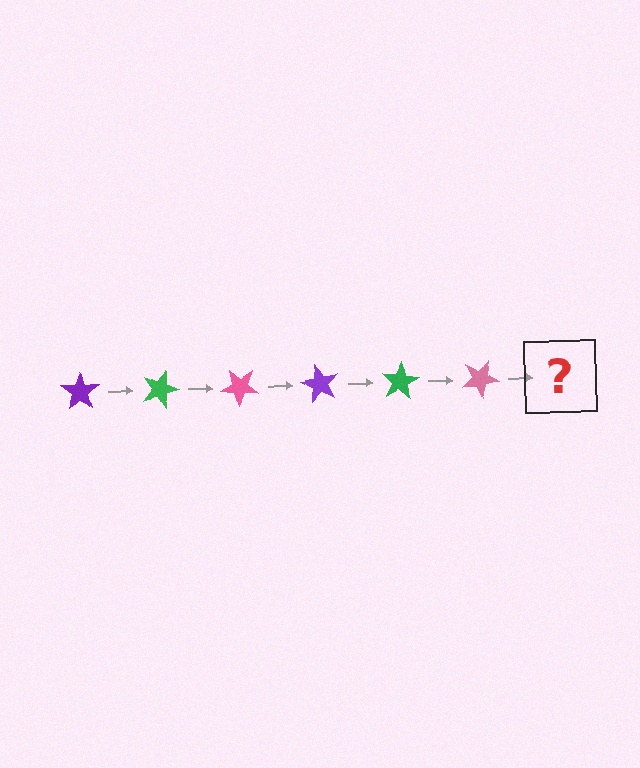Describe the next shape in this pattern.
It should be a purple star, rotated 120 degrees from the start.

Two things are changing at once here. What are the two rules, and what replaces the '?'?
The two rules are that it rotates 20 degrees each step and the color cycles through purple, green, and pink. The '?' should be a purple star, rotated 120 degrees from the start.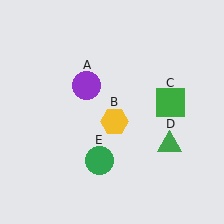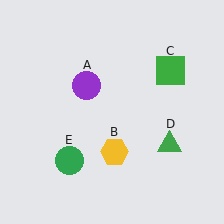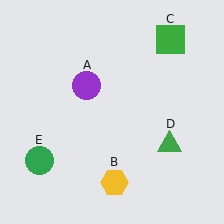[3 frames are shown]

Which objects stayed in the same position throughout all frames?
Purple circle (object A) and green triangle (object D) remained stationary.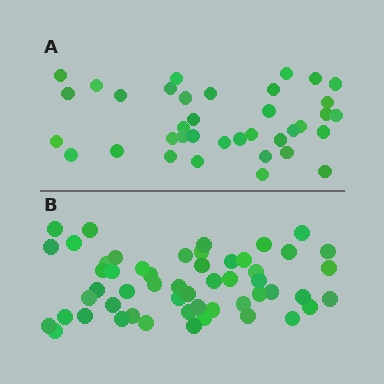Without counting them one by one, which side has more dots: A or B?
Region B (the bottom region) has more dots.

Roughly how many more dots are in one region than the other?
Region B has approximately 15 more dots than region A.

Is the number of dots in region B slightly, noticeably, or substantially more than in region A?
Region B has noticeably more, but not dramatically so. The ratio is roughly 1.4 to 1.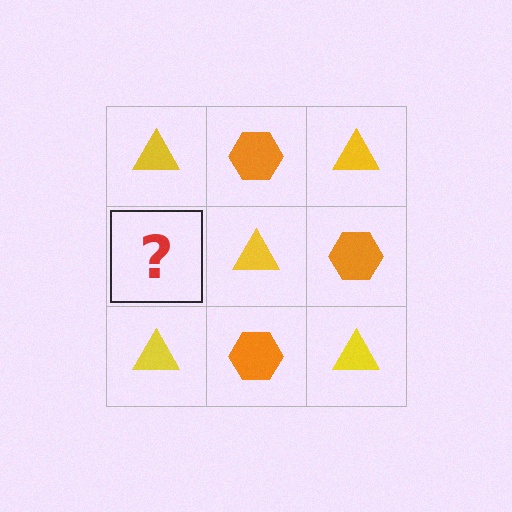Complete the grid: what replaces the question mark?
The question mark should be replaced with an orange hexagon.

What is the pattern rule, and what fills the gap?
The rule is that it alternates yellow triangle and orange hexagon in a checkerboard pattern. The gap should be filled with an orange hexagon.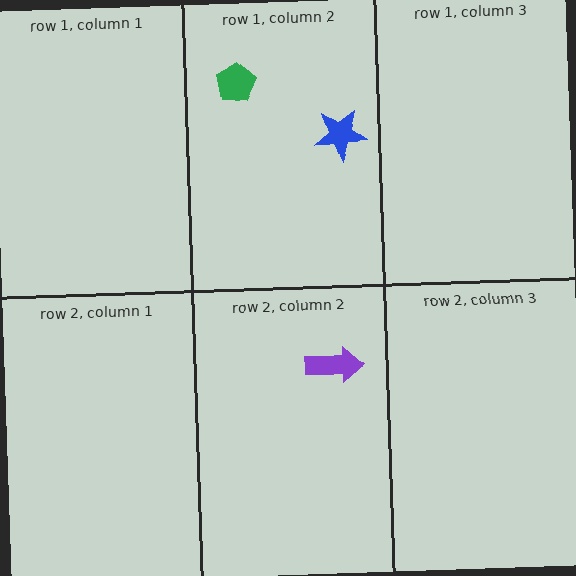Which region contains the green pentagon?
The row 1, column 2 region.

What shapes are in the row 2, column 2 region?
The purple arrow.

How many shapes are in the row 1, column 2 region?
2.